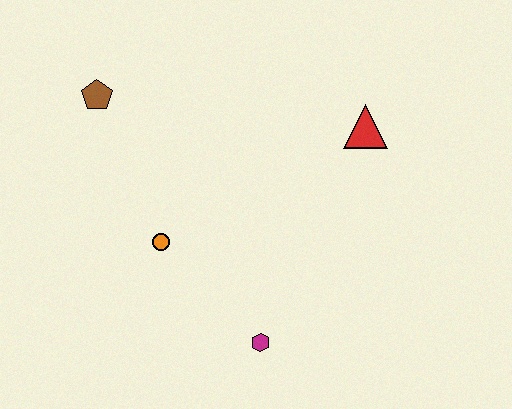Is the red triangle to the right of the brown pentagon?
Yes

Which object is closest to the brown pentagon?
The orange circle is closest to the brown pentagon.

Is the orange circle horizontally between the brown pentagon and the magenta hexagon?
Yes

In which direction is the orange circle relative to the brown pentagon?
The orange circle is below the brown pentagon.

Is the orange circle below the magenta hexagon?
No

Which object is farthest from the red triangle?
The brown pentagon is farthest from the red triangle.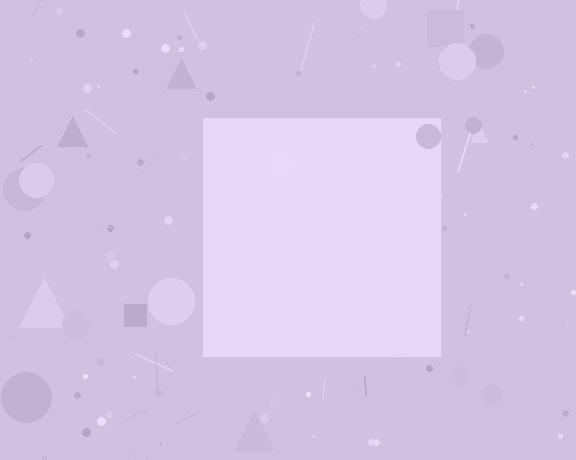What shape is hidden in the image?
A square is hidden in the image.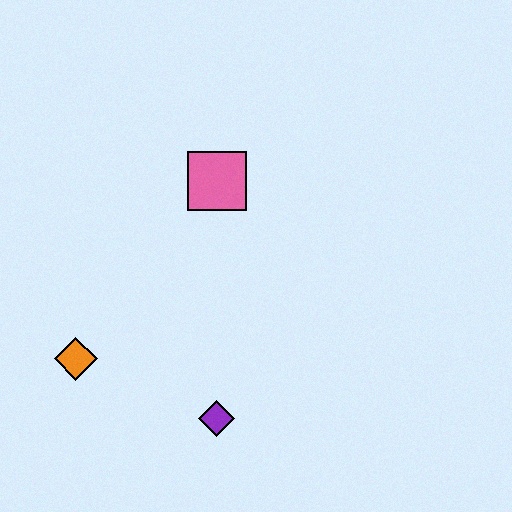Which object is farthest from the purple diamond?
The pink square is farthest from the purple diamond.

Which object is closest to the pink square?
The orange diamond is closest to the pink square.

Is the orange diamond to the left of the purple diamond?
Yes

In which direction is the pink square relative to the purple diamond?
The pink square is above the purple diamond.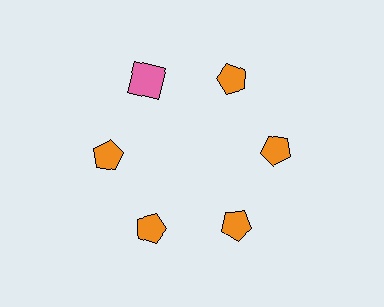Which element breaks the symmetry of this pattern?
The pink square at roughly the 11 o'clock position breaks the symmetry. All other shapes are orange pentagons.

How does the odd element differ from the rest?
It differs in both color (pink instead of orange) and shape (square instead of pentagon).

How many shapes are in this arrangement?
There are 6 shapes arranged in a ring pattern.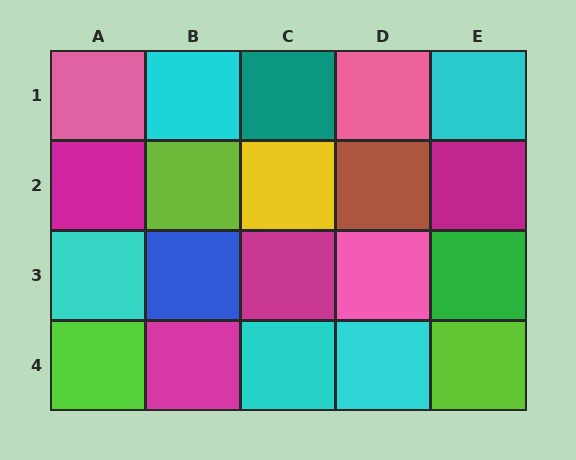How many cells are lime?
3 cells are lime.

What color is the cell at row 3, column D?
Pink.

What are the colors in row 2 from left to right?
Magenta, lime, yellow, brown, magenta.